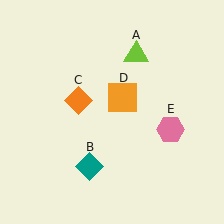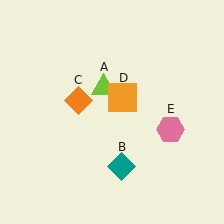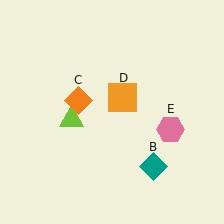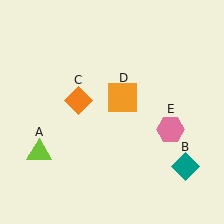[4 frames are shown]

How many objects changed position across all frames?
2 objects changed position: lime triangle (object A), teal diamond (object B).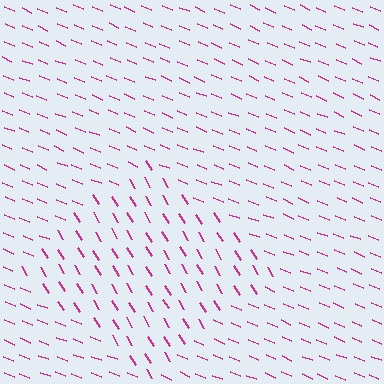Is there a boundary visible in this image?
Yes, there is a texture boundary formed by a change in line orientation.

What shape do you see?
I see a diamond.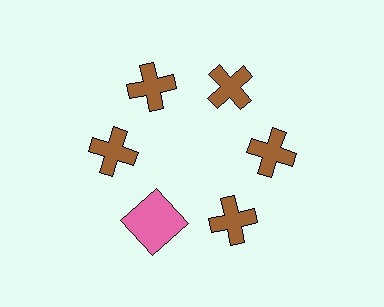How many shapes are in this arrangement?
There are 6 shapes arranged in a ring pattern.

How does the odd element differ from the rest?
It differs in both color (pink instead of brown) and shape (square instead of cross).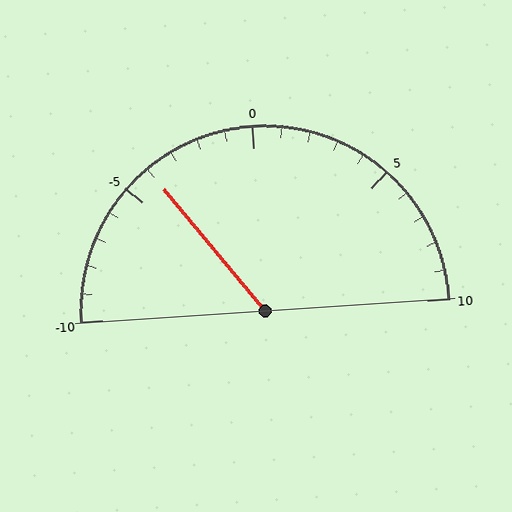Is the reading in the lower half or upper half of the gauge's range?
The reading is in the lower half of the range (-10 to 10).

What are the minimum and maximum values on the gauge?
The gauge ranges from -10 to 10.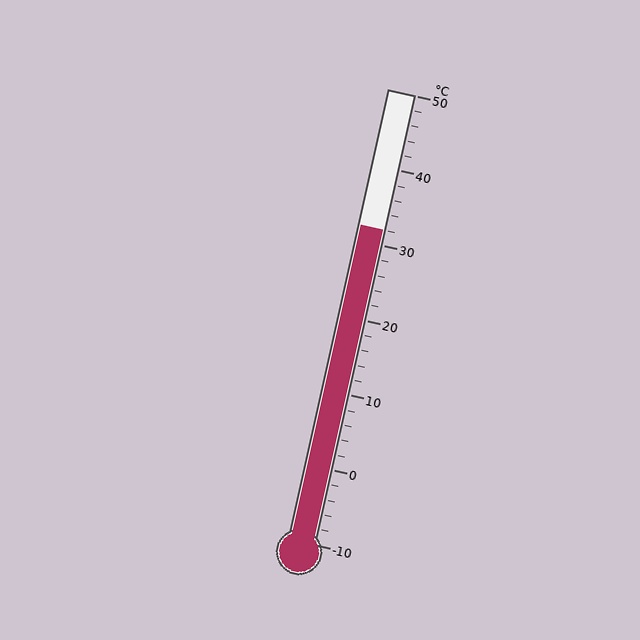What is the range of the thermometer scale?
The thermometer scale ranges from -10°C to 50°C.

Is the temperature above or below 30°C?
The temperature is above 30°C.